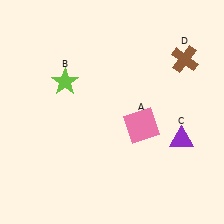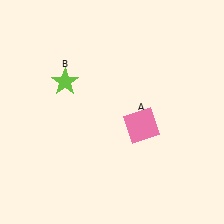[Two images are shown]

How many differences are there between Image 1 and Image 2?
There are 2 differences between the two images.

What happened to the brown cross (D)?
The brown cross (D) was removed in Image 2. It was in the top-right area of Image 1.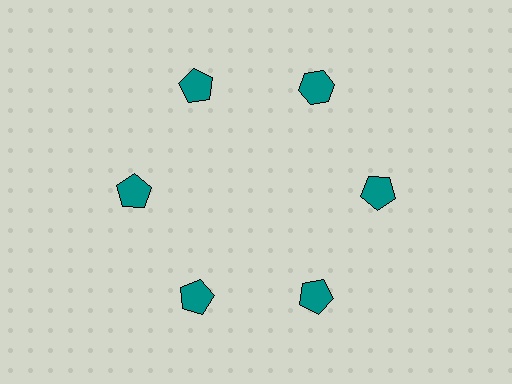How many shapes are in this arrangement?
There are 6 shapes arranged in a ring pattern.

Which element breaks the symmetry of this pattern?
The teal hexagon at roughly the 1 o'clock position breaks the symmetry. All other shapes are teal pentagons.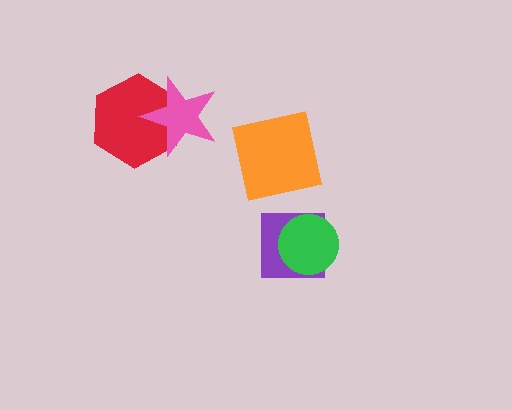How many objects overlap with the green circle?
1 object overlaps with the green circle.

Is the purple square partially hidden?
Yes, it is partially covered by another shape.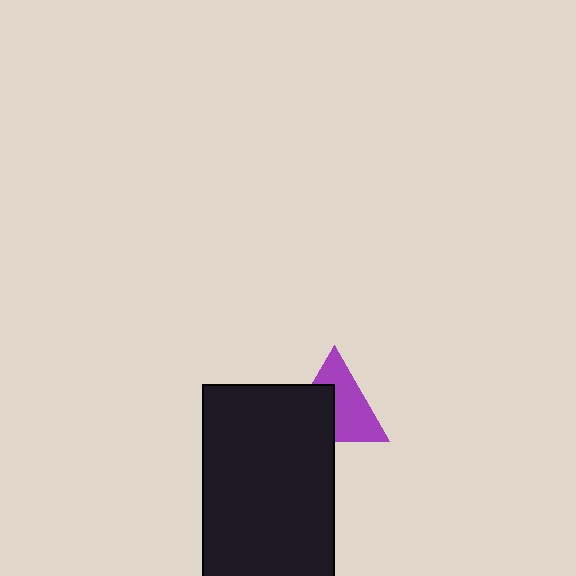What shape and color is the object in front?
The object in front is a black rectangle.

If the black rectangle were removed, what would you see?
You would see the complete purple triangle.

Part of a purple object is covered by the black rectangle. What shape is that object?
It is a triangle.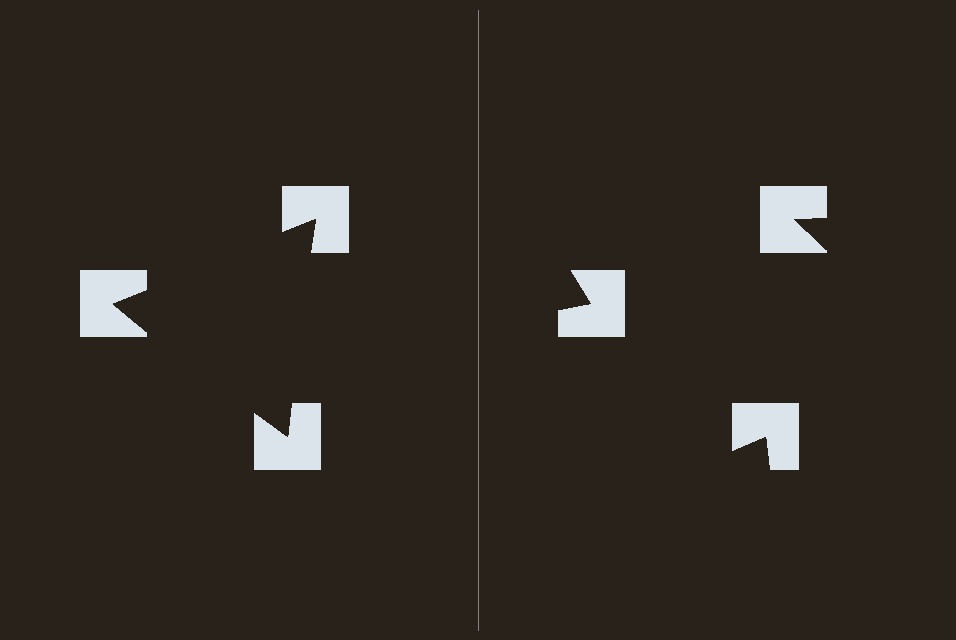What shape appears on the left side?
An illusory triangle.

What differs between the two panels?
The notched squares are positioned identically on both sides; only the wedge orientations differ. On the left they align to a triangle; on the right they are misaligned.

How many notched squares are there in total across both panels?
6 — 3 on each side.